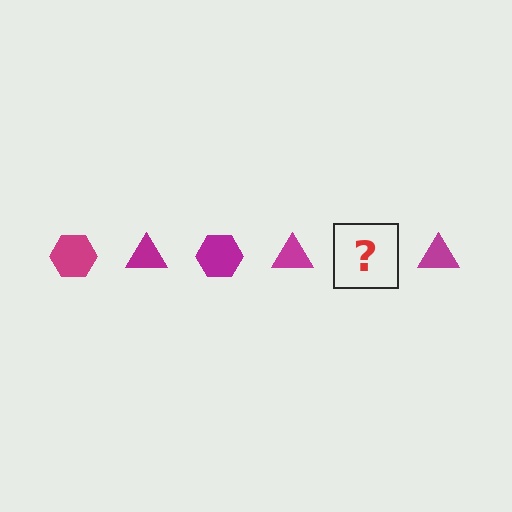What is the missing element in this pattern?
The missing element is a magenta hexagon.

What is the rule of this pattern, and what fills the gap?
The rule is that the pattern cycles through hexagon, triangle shapes in magenta. The gap should be filled with a magenta hexagon.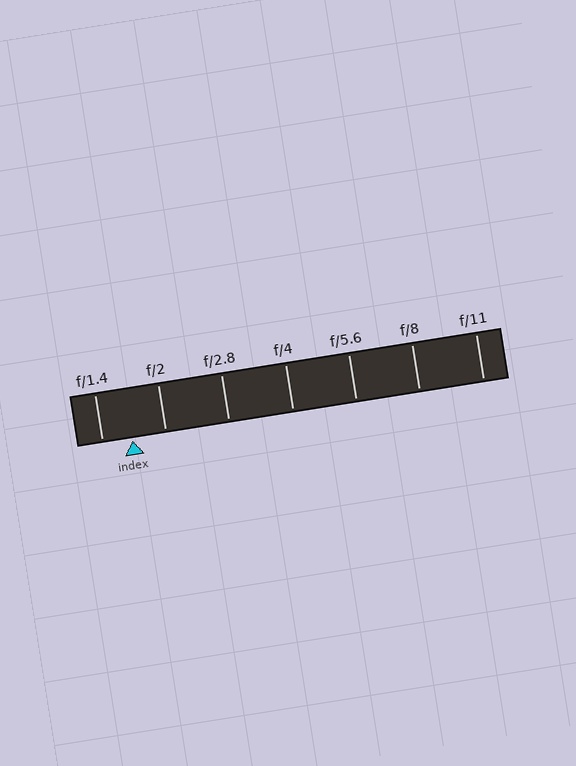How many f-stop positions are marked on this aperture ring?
There are 7 f-stop positions marked.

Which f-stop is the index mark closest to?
The index mark is closest to f/1.4.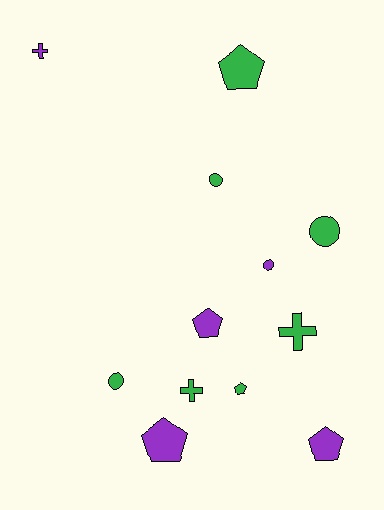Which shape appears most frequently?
Pentagon, with 5 objects.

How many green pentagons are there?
There are 2 green pentagons.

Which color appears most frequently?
Green, with 7 objects.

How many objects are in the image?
There are 12 objects.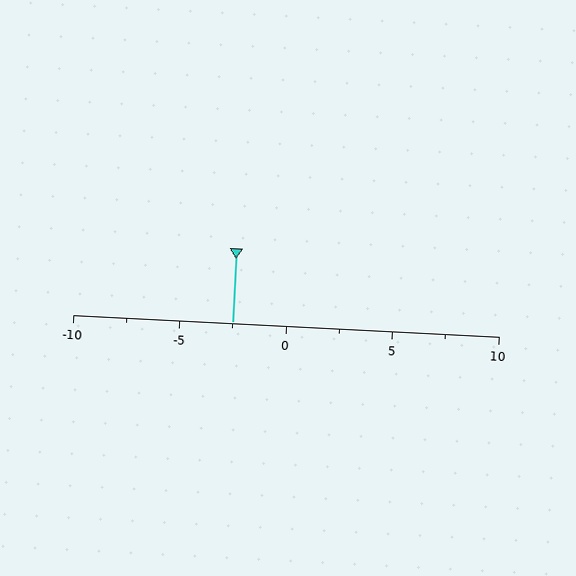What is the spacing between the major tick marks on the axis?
The major ticks are spaced 5 apart.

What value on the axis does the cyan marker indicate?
The marker indicates approximately -2.5.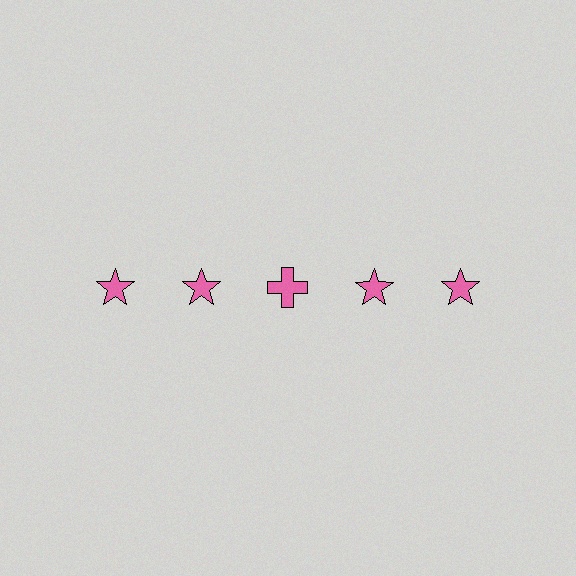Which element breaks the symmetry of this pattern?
The pink cross in the top row, center column breaks the symmetry. All other shapes are pink stars.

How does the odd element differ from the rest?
It has a different shape: cross instead of star.